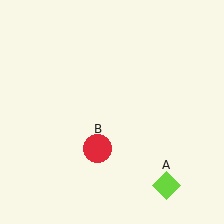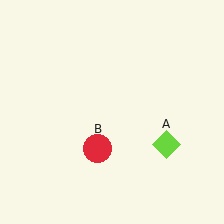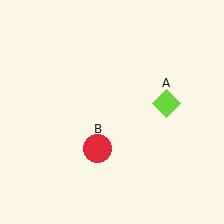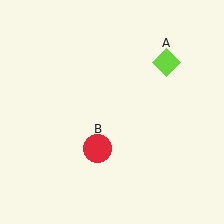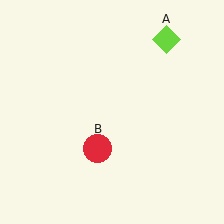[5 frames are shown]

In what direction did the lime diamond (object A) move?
The lime diamond (object A) moved up.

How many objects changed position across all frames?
1 object changed position: lime diamond (object A).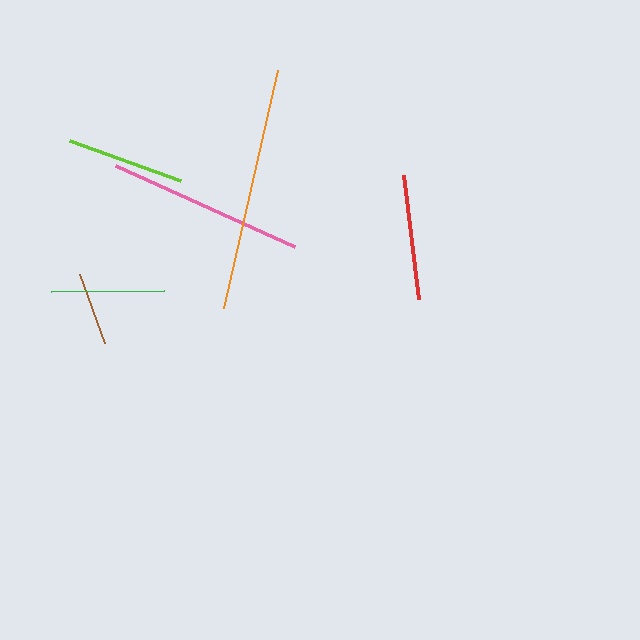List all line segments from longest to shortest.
From longest to shortest: orange, pink, red, lime, green, brown.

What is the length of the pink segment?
The pink segment is approximately 196 pixels long.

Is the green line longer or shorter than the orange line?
The orange line is longer than the green line.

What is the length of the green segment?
The green segment is approximately 113 pixels long.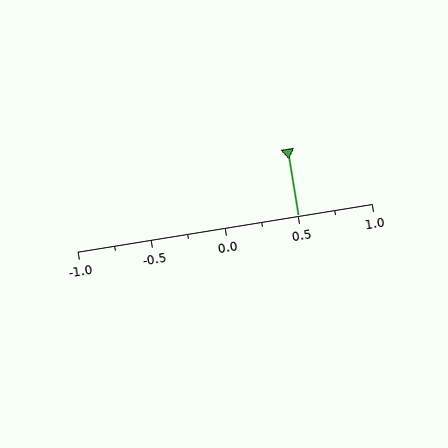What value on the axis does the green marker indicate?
The marker indicates approximately 0.5.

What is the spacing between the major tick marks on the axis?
The major ticks are spaced 0.5 apart.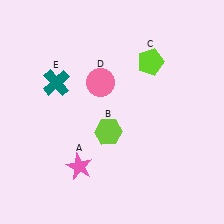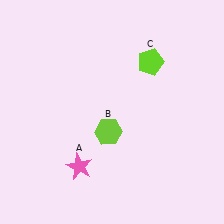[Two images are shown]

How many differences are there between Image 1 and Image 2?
There are 2 differences between the two images.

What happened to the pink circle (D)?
The pink circle (D) was removed in Image 2. It was in the top-left area of Image 1.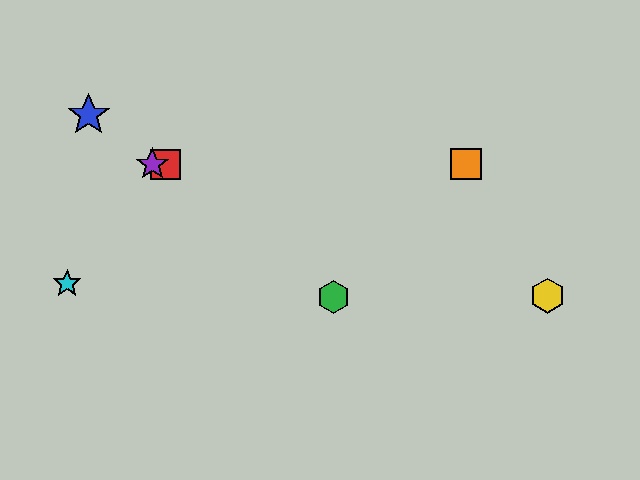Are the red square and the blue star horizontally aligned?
No, the red square is at y≈164 and the blue star is at y≈115.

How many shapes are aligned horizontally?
3 shapes (the red square, the purple star, the orange square) are aligned horizontally.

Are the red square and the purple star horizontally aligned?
Yes, both are at y≈164.